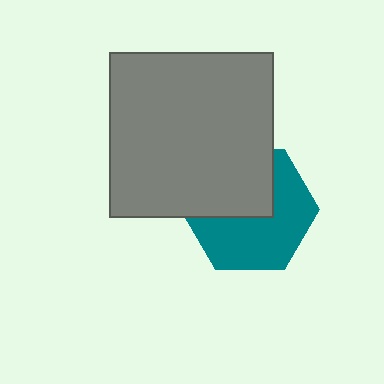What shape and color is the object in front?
The object in front is a gray square.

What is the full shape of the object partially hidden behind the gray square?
The partially hidden object is a teal hexagon.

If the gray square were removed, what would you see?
You would see the complete teal hexagon.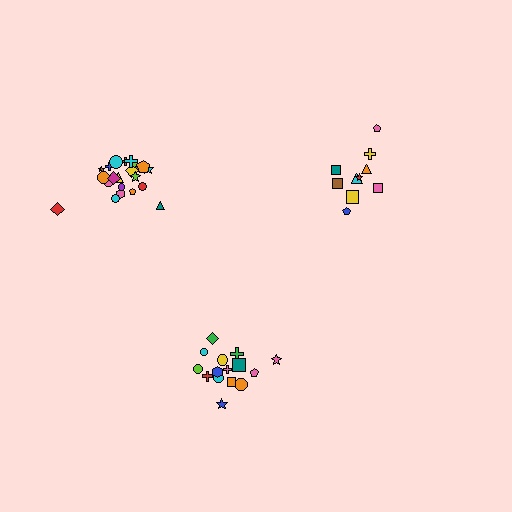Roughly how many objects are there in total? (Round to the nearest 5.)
Roughly 45 objects in total.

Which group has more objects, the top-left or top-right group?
The top-left group.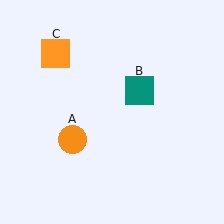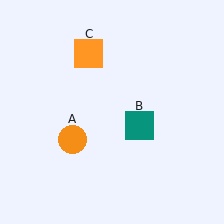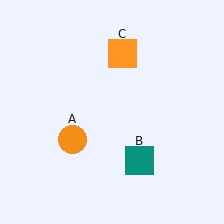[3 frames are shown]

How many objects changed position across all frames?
2 objects changed position: teal square (object B), orange square (object C).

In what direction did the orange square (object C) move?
The orange square (object C) moved right.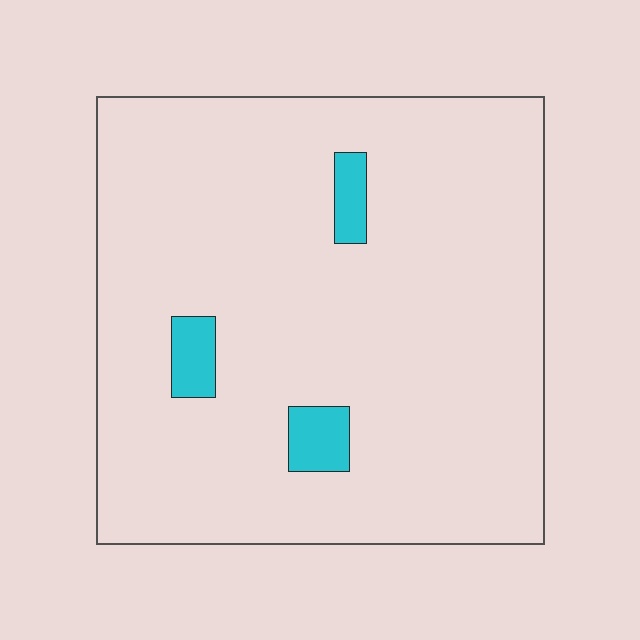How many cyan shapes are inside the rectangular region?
3.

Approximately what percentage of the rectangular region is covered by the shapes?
Approximately 5%.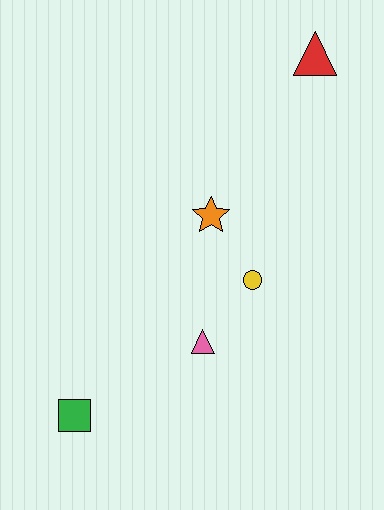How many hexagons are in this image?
There are no hexagons.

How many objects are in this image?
There are 5 objects.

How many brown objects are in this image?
There are no brown objects.